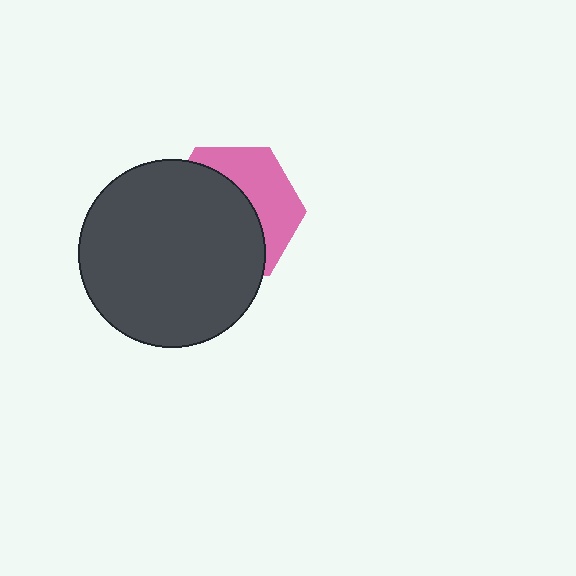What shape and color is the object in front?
The object in front is a dark gray circle.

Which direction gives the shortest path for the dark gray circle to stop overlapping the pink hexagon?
Moving toward the lower-left gives the shortest separation.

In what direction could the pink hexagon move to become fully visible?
The pink hexagon could move toward the upper-right. That would shift it out from behind the dark gray circle entirely.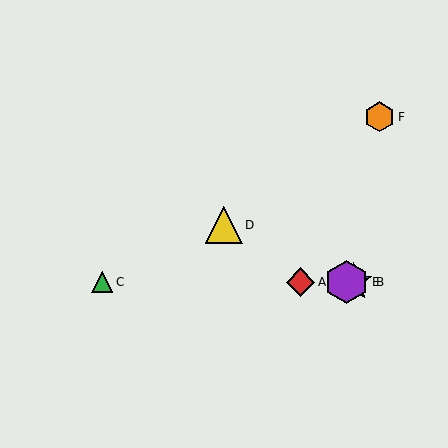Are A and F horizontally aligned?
No, A is at y≈282 and F is at y≈117.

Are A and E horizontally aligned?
Yes, both are at y≈282.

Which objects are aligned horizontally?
Objects A, B, C, E are aligned horizontally.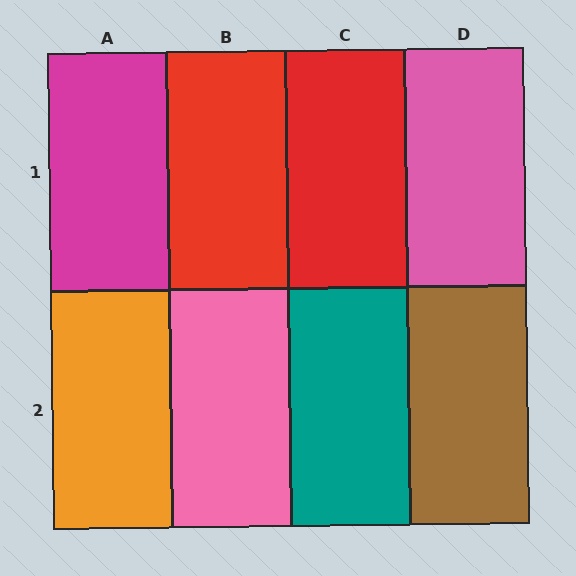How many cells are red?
2 cells are red.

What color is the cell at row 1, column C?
Red.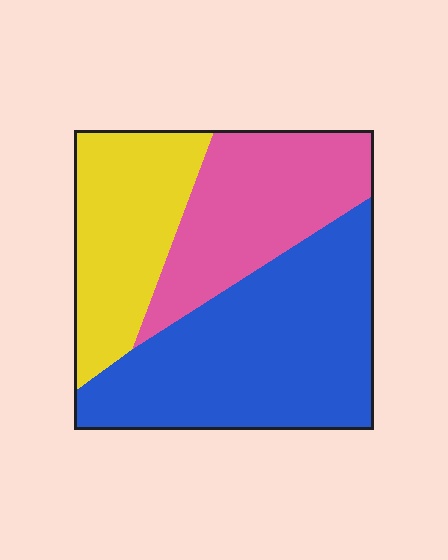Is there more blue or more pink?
Blue.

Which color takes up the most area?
Blue, at roughly 45%.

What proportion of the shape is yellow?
Yellow covers around 25% of the shape.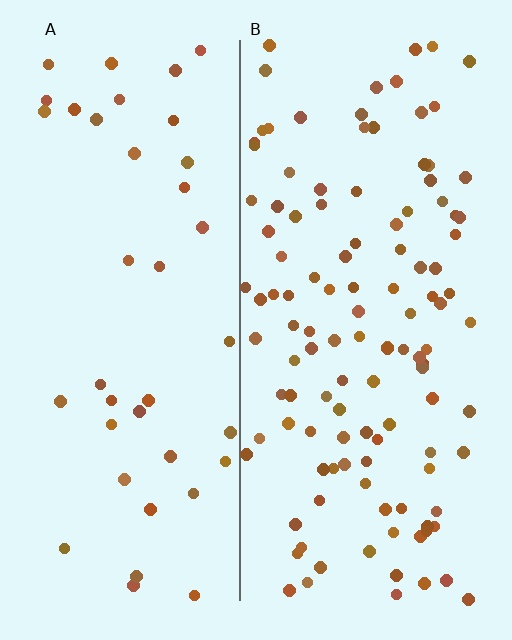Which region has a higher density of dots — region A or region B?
B (the right).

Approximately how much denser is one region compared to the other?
Approximately 3.0× — region B over region A.